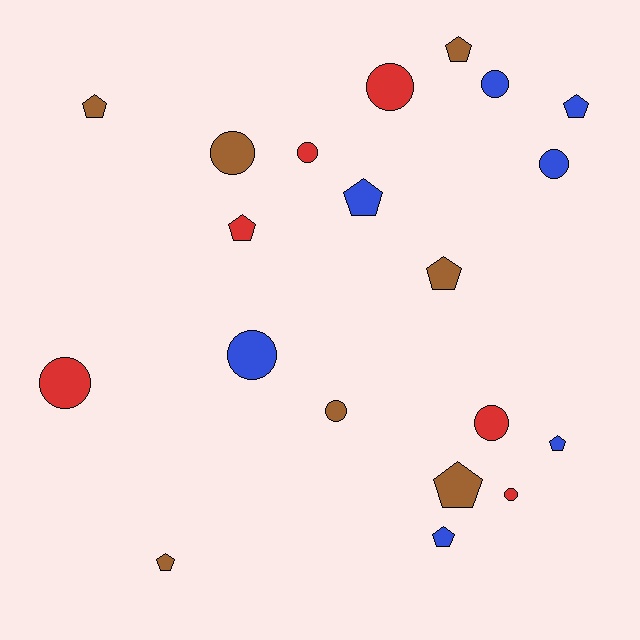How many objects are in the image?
There are 20 objects.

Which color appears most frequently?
Brown, with 7 objects.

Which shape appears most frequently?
Circle, with 10 objects.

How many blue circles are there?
There are 3 blue circles.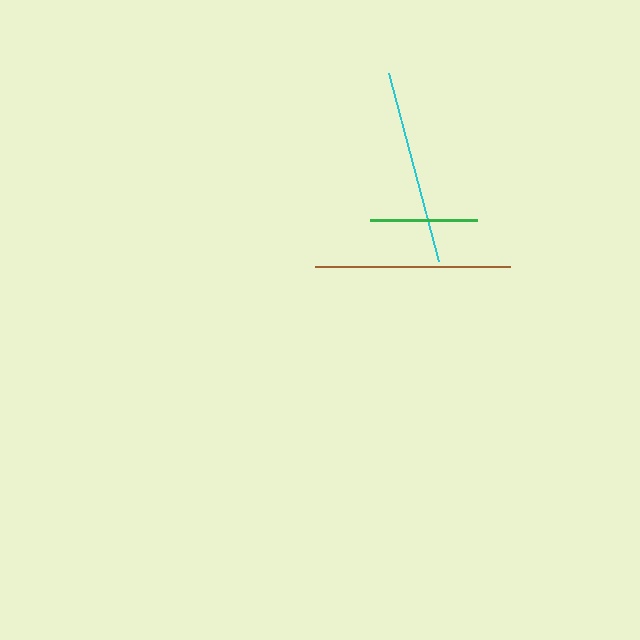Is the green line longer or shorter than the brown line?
The brown line is longer than the green line.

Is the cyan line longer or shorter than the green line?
The cyan line is longer than the green line.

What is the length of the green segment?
The green segment is approximately 107 pixels long.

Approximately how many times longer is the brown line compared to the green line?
The brown line is approximately 1.8 times the length of the green line.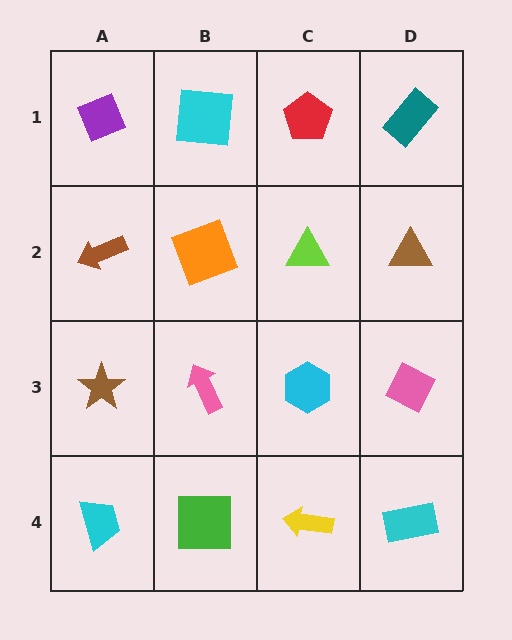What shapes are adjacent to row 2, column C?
A red pentagon (row 1, column C), a cyan hexagon (row 3, column C), an orange square (row 2, column B), a brown triangle (row 2, column D).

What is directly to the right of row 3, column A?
A pink arrow.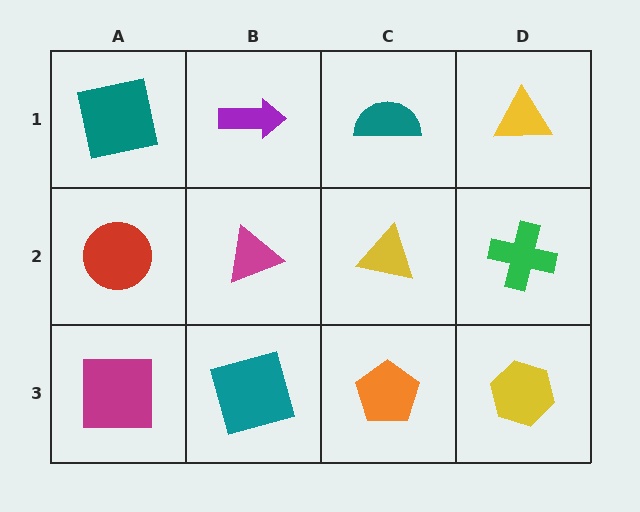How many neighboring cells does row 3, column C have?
3.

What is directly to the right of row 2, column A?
A magenta triangle.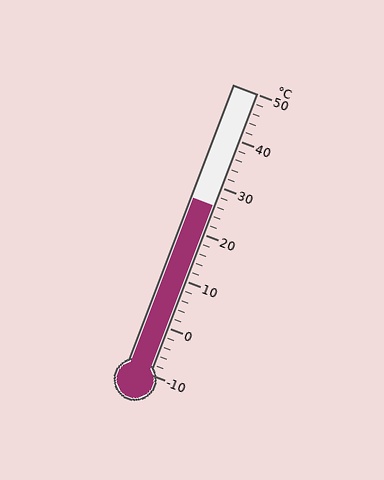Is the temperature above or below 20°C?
The temperature is above 20°C.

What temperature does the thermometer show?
The thermometer shows approximately 26°C.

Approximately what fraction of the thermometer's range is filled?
The thermometer is filled to approximately 60% of its range.